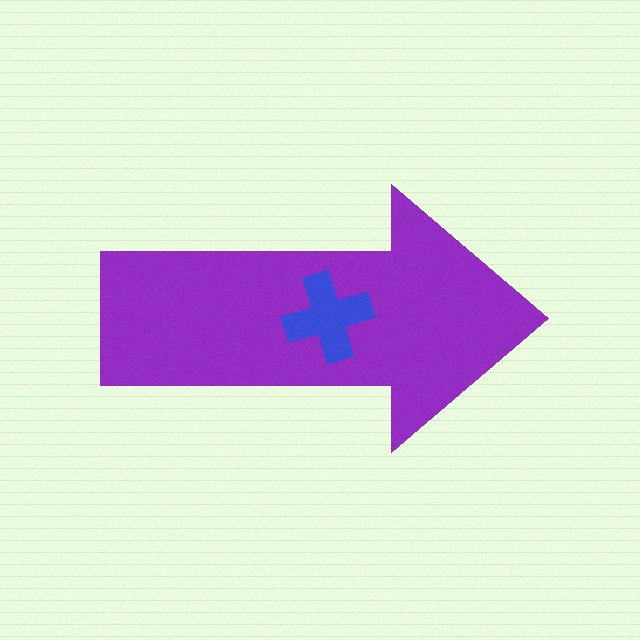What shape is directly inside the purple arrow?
The blue cross.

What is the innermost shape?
The blue cross.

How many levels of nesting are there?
2.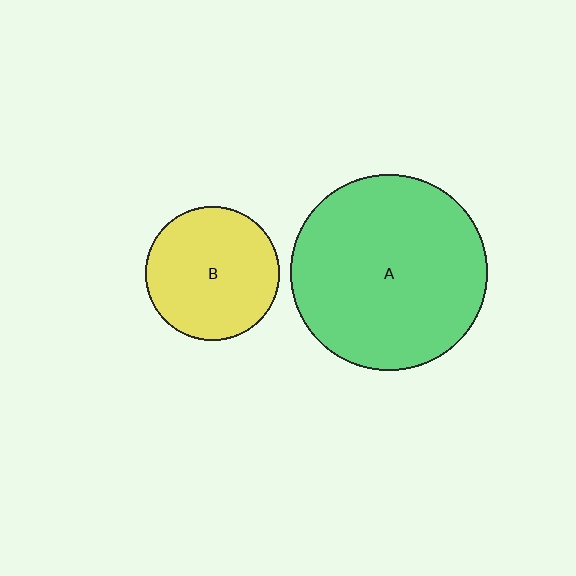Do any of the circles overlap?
No, none of the circles overlap.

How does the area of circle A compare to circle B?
Approximately 2.1 times.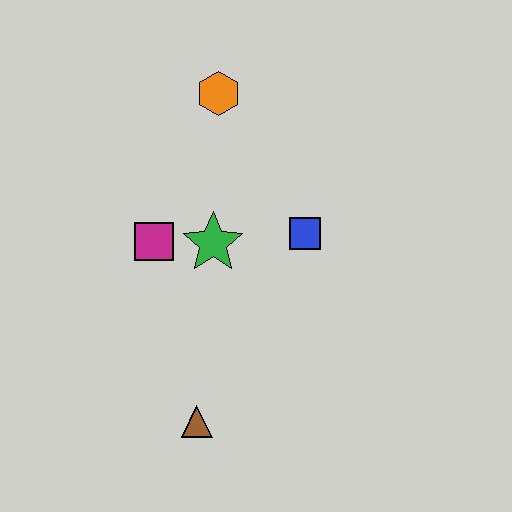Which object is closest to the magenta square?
The green star is closest to the magenta square.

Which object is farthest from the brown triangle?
The orange hexagon is farthest from the brown triangle.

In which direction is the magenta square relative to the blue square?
The magenta square is to the left of the blue square.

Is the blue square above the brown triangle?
Yes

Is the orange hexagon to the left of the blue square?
Yes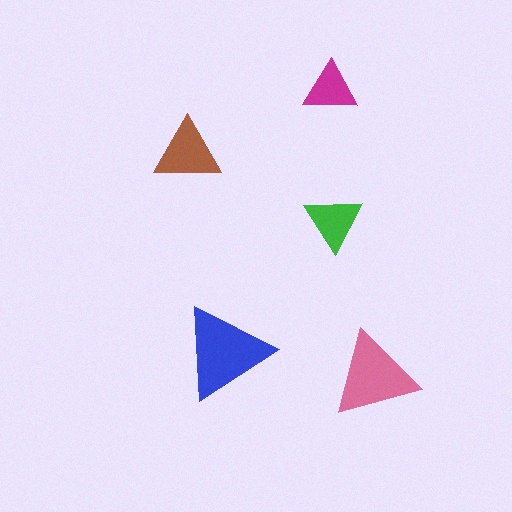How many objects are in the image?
There are 5 objects in the image.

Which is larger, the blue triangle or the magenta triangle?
The blue one.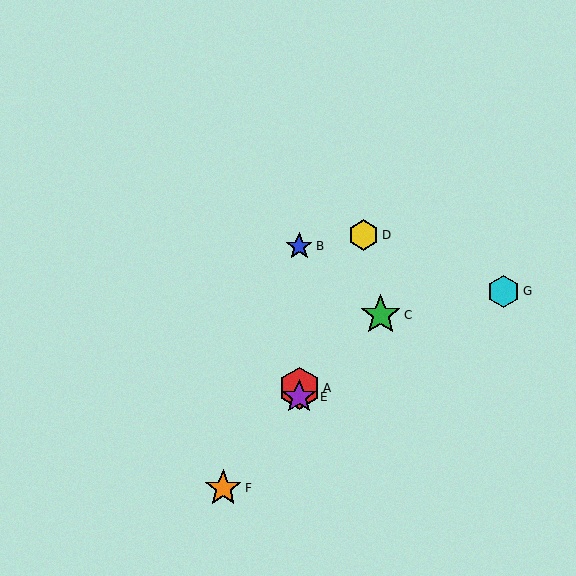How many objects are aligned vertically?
3 objects (A, B, E) are aligned vertically.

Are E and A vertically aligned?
Yes, both are at x≈299.